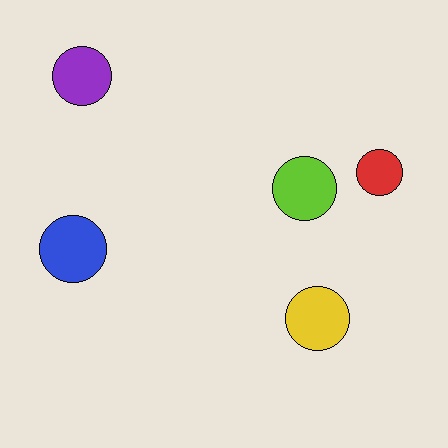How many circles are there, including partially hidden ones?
There are 5 circles.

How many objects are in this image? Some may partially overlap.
There are 5 objects.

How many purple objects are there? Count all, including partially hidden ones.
There is 1 purple object.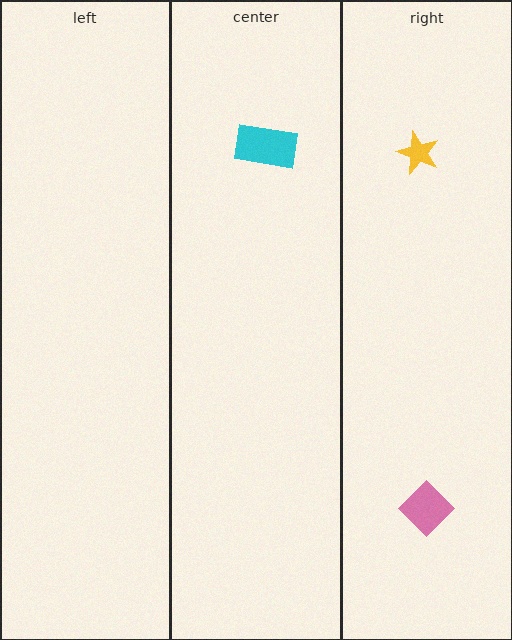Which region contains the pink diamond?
The right region.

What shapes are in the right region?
The pink diamond, the yellow star.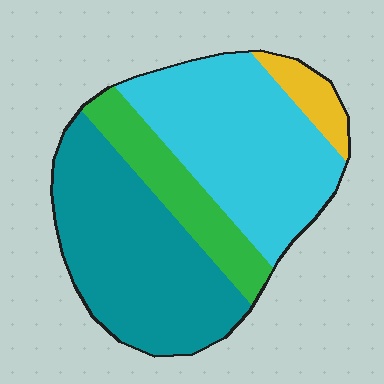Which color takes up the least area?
Yellow, at roughly 5%.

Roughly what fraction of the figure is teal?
Teal takes up about two fifths (2/5) of the figure.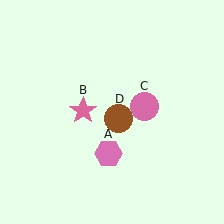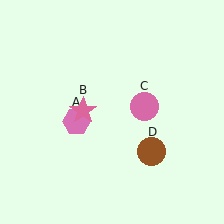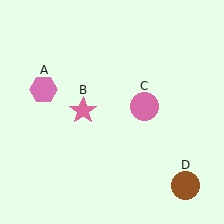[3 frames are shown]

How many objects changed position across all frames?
2 objects changed position: pink hexagon (object A), brown circle (object D).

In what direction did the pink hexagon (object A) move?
The pink hexagon (object A) moved up and to the left.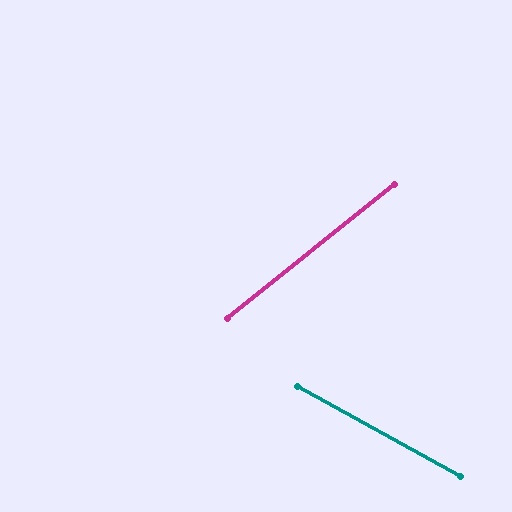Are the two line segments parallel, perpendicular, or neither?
Neither parallel nor perpendicular — they differ by about 68°.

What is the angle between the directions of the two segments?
Approximately 68 degrees.